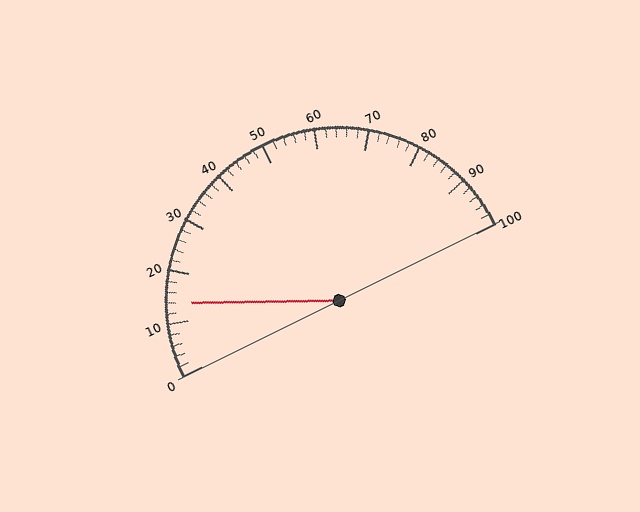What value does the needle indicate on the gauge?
The needle indicates approximately 14.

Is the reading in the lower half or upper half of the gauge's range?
The reading is in the lower half of the range (0 to 100).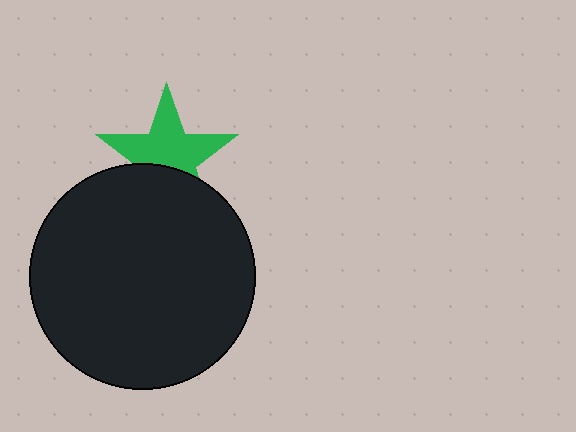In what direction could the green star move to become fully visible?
The green star could move up. That would shift it out from behind the black circle entirely.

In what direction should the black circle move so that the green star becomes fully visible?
The black circle should move down. That is the shortest direction to clear the overlap and leave the green star fully visible.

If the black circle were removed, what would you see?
You would see the complete green star.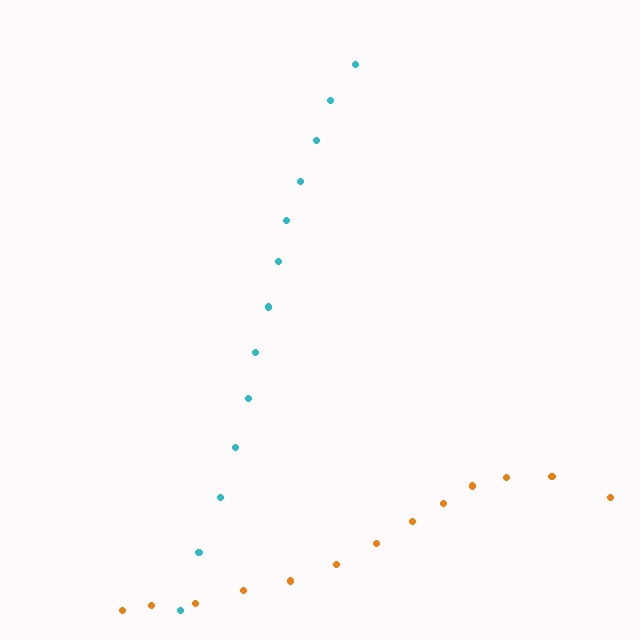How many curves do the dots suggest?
There are 2 distinct paths.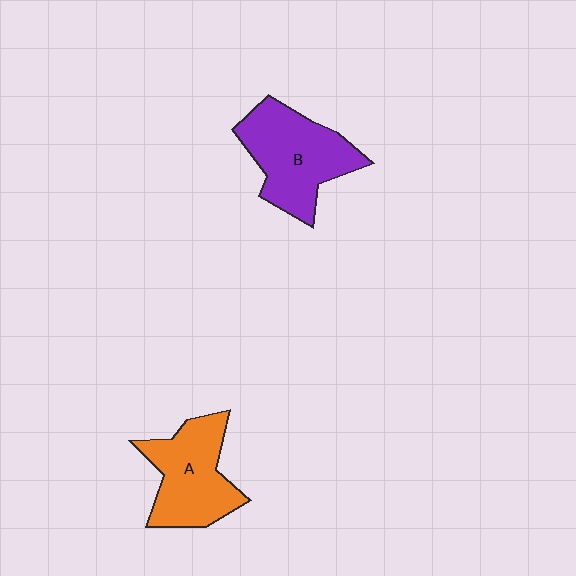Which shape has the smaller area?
Shape A (orange).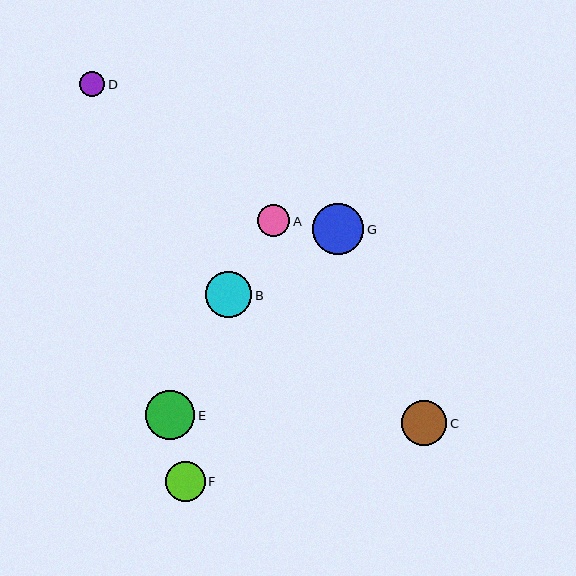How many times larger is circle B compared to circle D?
Circle B is approximately 1.8 times the size of circle D.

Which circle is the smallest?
Circle D is the smallest with a size of approximately 26 pixels.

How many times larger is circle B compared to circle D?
Circle B is approximately 1.8 times the size of circle D.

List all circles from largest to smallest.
From largest to smallest: G, E, B, C, F, A, D.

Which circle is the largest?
Circle G is the largest with a size of approximately 51 pixels.